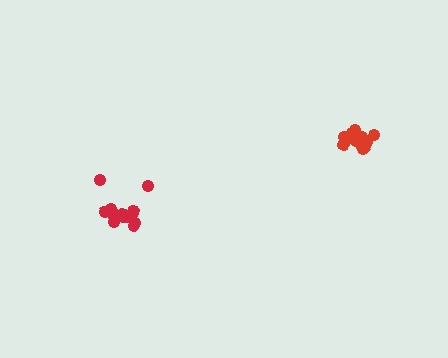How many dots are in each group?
Group 1: 14 dots, Group 2: 11 dots (25 total).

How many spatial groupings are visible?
There are 2 spatial groupings.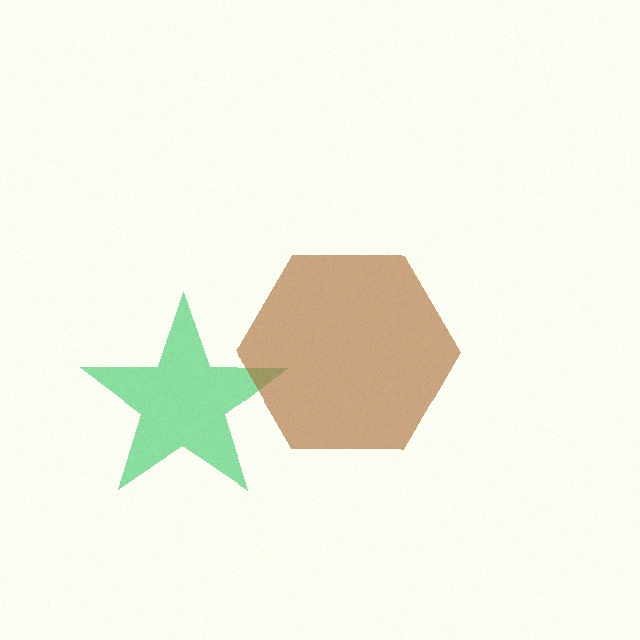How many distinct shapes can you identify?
There are 2 distinct shapes: a green star, a brown hexagon.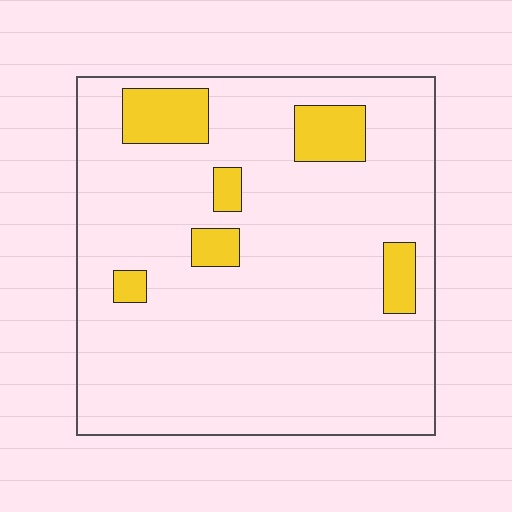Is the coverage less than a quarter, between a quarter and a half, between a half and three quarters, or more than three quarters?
Less than a quarter.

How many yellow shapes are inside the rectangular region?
6.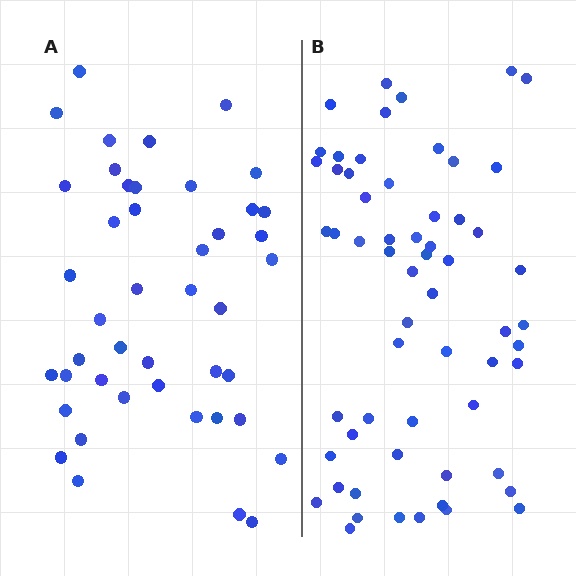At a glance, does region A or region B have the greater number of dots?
Region B (the right region) has more dots.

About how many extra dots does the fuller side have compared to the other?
Region B has approximately 15 more dots than region A.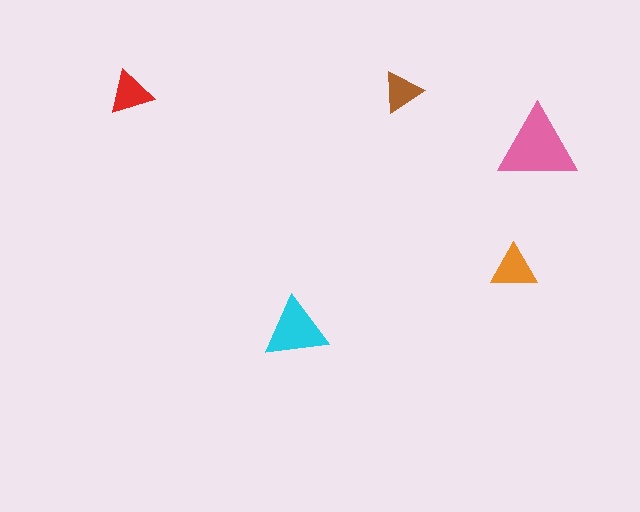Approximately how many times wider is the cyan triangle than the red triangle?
About 1.5 times wider.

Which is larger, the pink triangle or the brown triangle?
The pink one.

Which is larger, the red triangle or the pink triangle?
The pink one.